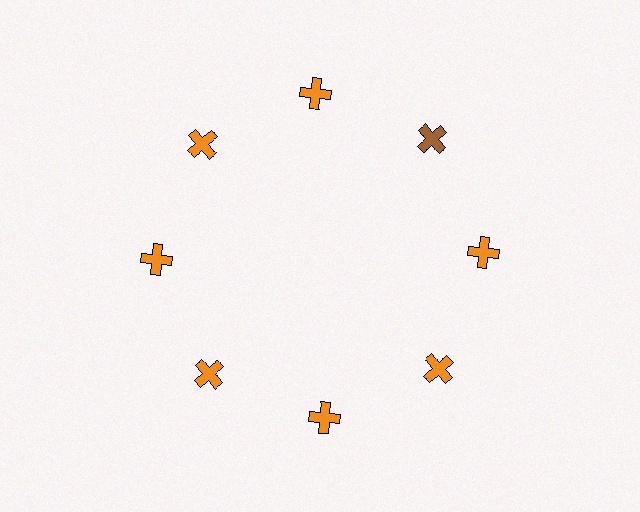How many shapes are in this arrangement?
There are 8 shapes arranged in a ring pattern.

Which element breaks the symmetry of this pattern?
The brown cross at roughly the 2 o'clock position breaks the symmetry. All other shapes are orange crosses.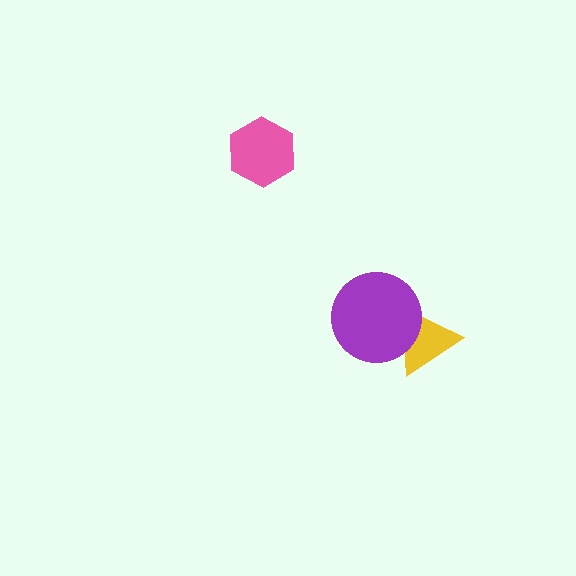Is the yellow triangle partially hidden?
Yes, it is partially covered by another shape.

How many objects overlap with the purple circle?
1 object overlaps with the purple circle.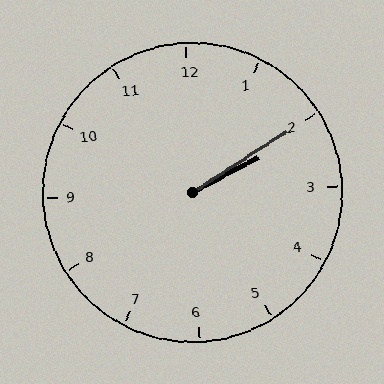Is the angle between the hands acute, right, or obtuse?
It is acute.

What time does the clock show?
2:10.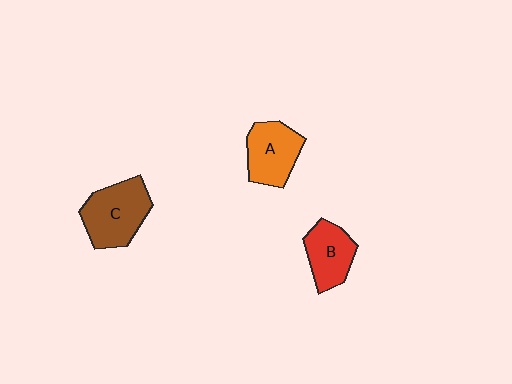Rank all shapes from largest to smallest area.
From largest to smallest: C (brown), A (orange), B (red).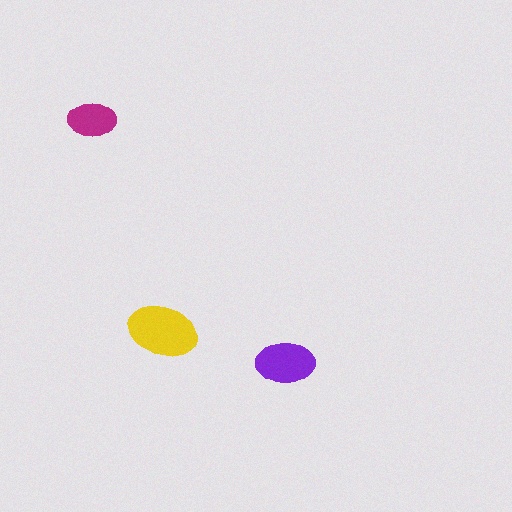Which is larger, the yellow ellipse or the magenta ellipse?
The yellow one.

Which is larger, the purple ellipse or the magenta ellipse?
The purple one.